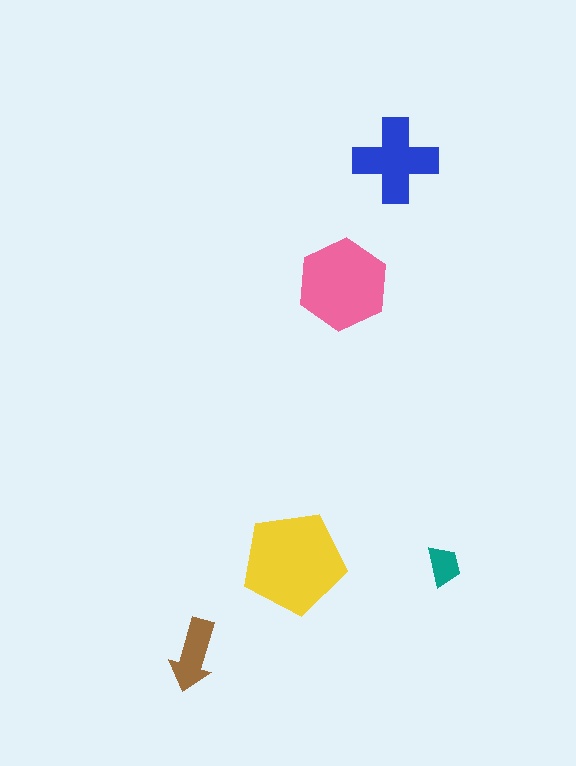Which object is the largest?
The yellow pentagon.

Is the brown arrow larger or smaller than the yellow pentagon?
Smaller.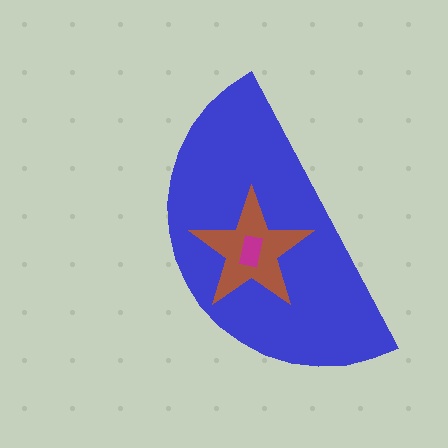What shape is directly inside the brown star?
The magenta rectangle.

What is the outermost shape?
The blue semicircle.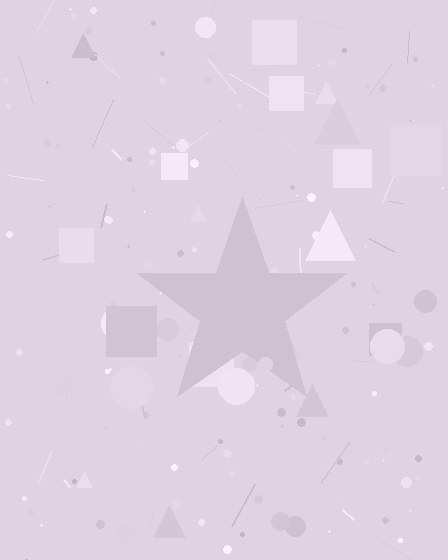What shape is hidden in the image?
A star is hidden in the image.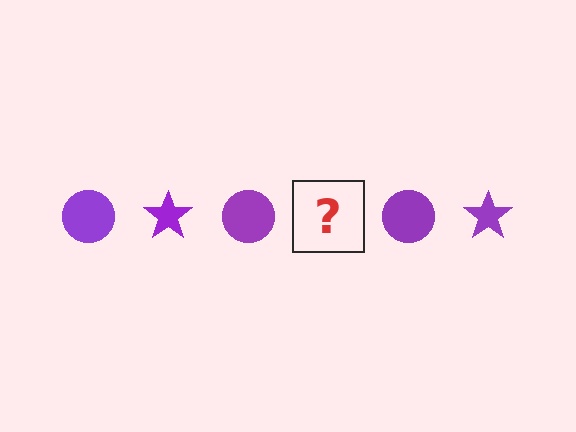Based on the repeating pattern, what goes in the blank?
The blank should be a purple star.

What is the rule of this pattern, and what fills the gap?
The rule is that the pattern cycles through circle, star shapes in purple. The gap should be filled with a purple star.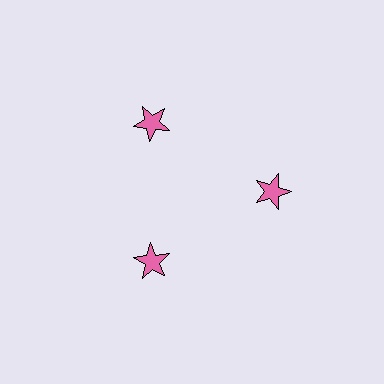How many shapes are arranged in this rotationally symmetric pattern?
There are 3 shapes, arranged in 3 groups of 1.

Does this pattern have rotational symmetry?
Yes, this pattern has 3-fold rotational symmetry. It looks the same after rotating 120 degrees around the center.